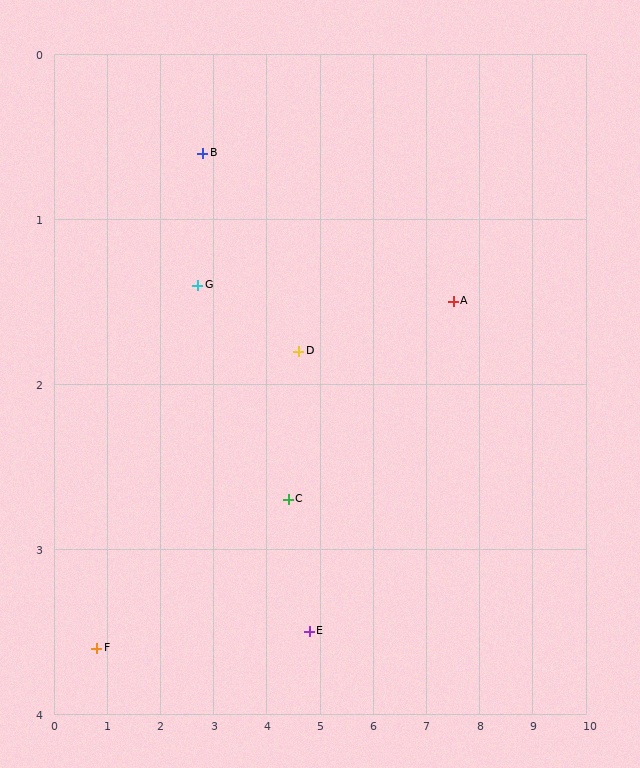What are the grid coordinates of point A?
Point A is at approximately (7.5, 1.5).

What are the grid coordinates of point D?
Point D is at approximately (4.6, 1.8).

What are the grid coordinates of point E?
Point E is at approximately (4.8, 3.5).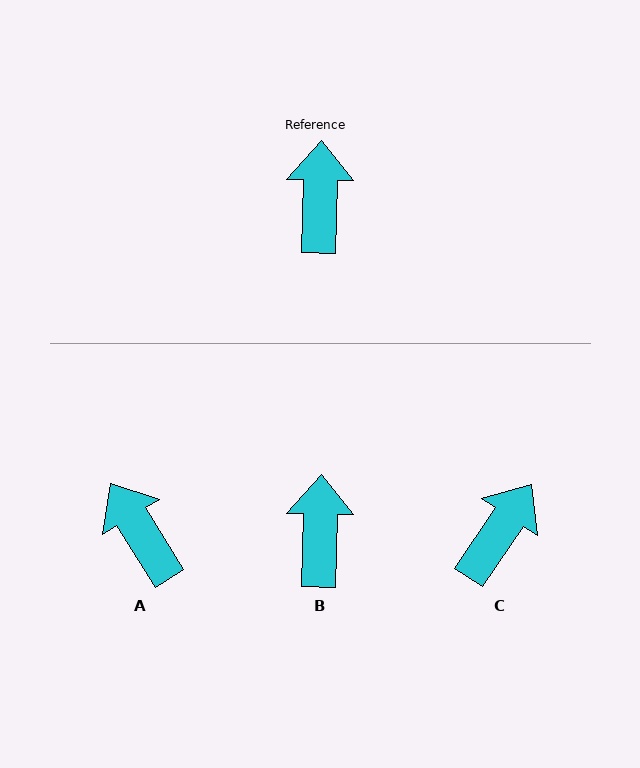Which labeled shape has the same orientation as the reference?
B.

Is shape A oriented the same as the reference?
No, it is off by about 33 degrees.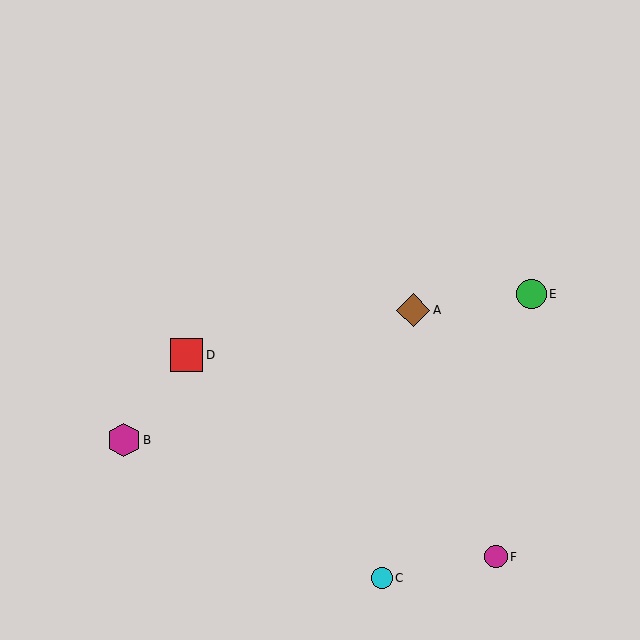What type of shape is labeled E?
Shape E is a green circle.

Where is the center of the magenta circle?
The center of the magenta circle is at (496, 557).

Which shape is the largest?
The magenta hexagon (labeled B) is the largest.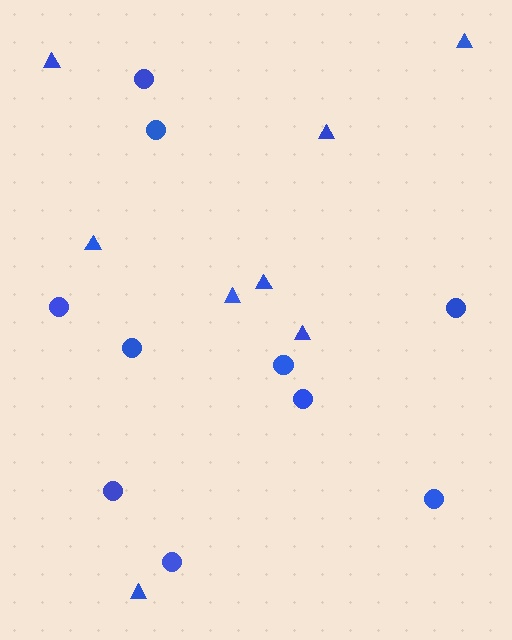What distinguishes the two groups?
There are 2 groups: one group of triangles (8) and one group of circles (10).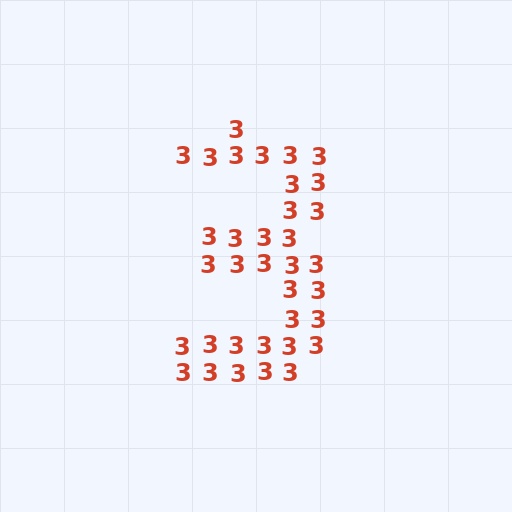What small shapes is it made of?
It is made of small digit 3's.